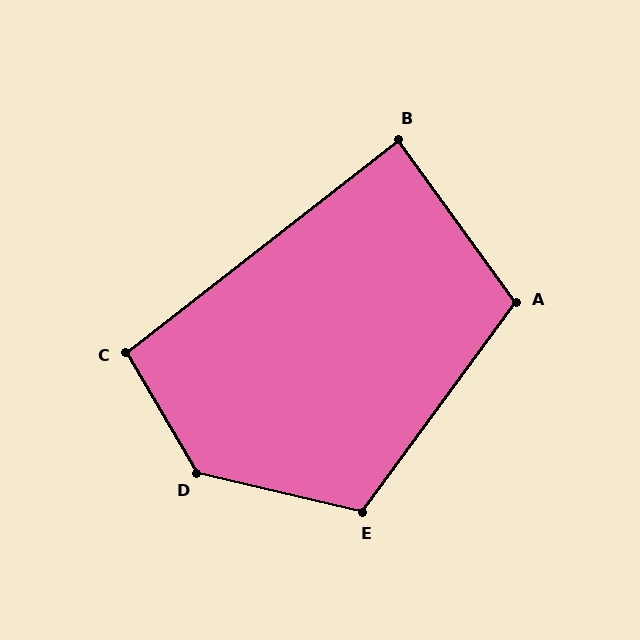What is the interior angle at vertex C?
Approximately 98 degrees (obtuse).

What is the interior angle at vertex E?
Approximately 113 degrees (obtuse).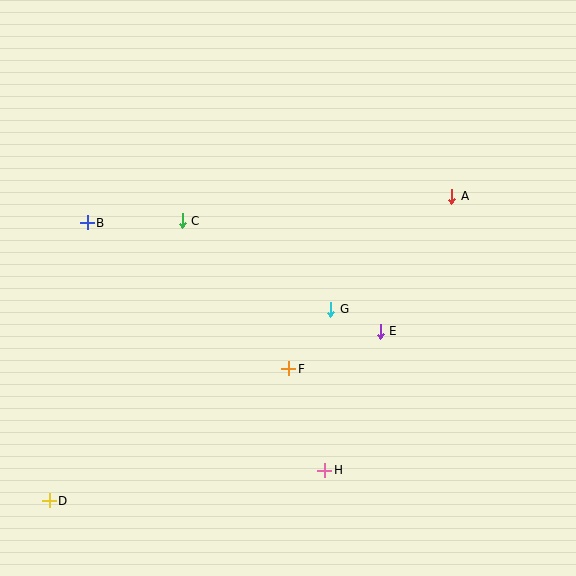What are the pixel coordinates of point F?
Point F is at (289, 369).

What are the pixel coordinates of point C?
Point C is at (182, 221).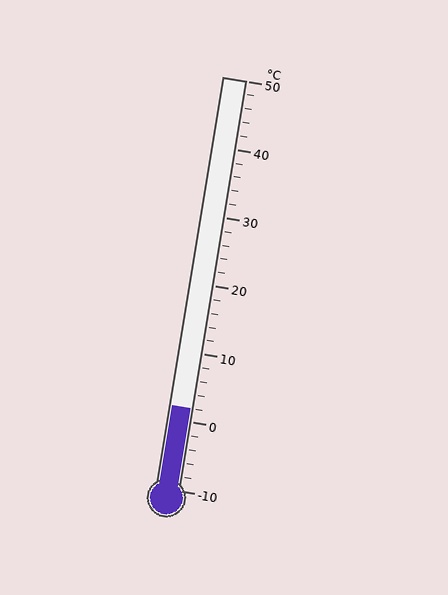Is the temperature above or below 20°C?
The temperature is below 20°C.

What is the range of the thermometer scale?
The thermometer scale ranges from -10°C to 50°C.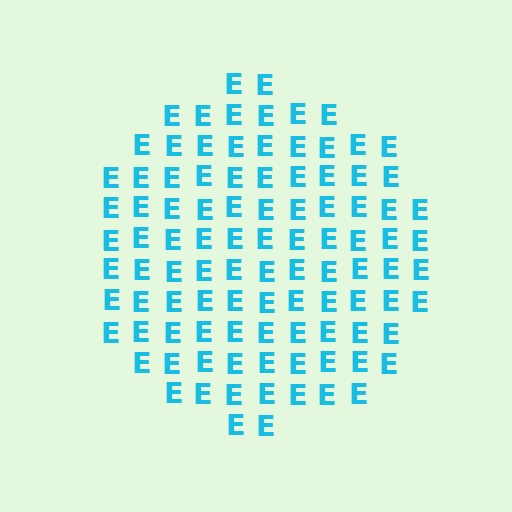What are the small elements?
The small elements are letter E's.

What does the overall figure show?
The overall figure shows a circle.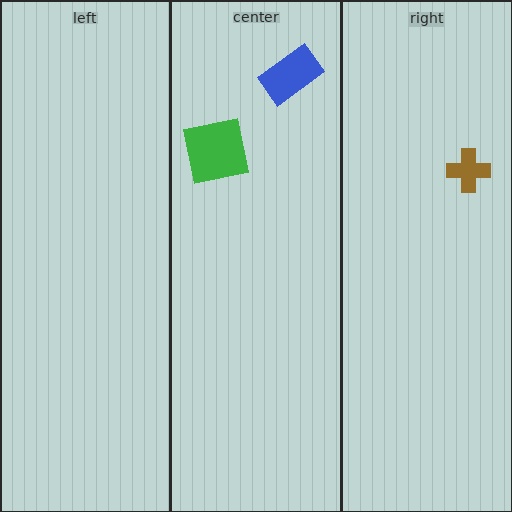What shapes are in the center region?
The blue rectangle, the green square.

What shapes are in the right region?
The brown cross.